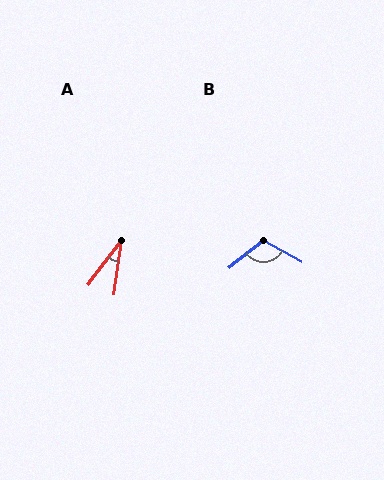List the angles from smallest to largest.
A (29°), B (112°).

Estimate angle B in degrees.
Approximately 112 degrees.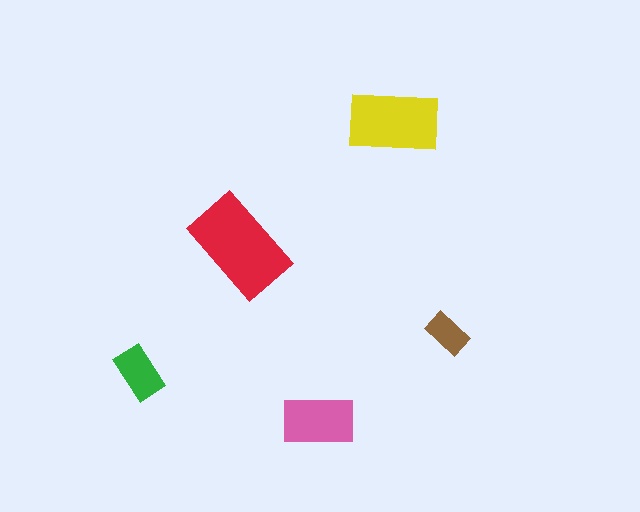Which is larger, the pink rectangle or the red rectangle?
The red one.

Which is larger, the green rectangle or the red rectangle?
The red one.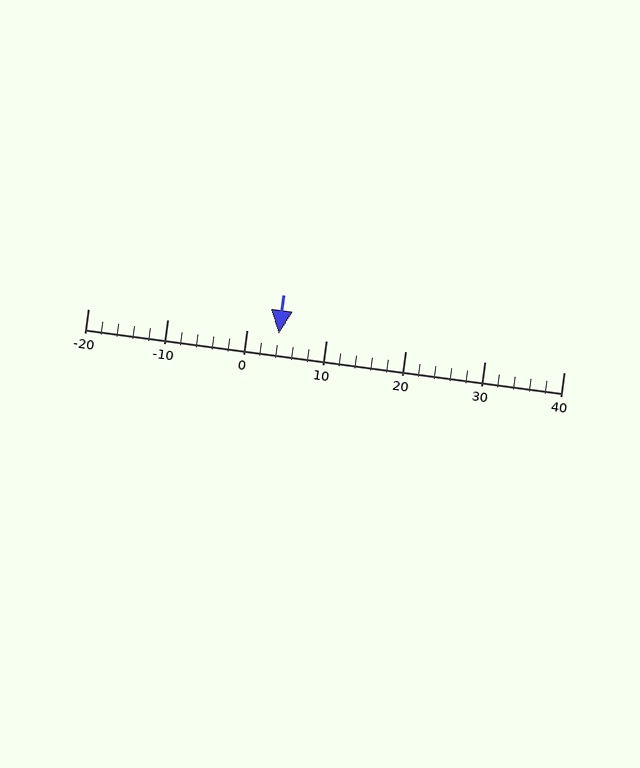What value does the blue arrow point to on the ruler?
The blue arrow points to approximately 4.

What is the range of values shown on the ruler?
The ruler shows values from -20 to 40.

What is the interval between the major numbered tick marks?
The major tick marks are spaced 10 units apart.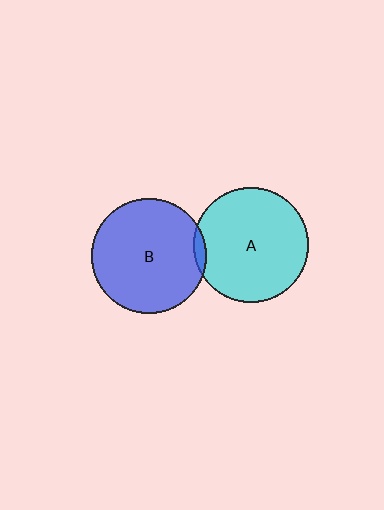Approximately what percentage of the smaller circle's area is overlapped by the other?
Approximately 5%.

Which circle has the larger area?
Circle A (cyan).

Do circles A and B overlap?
Yes.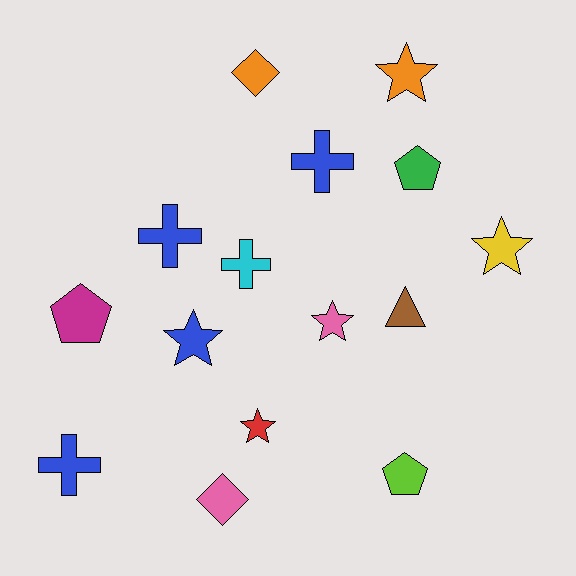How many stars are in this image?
There are 5 stars.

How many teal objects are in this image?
There are no teal objects.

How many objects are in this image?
There are 15 objects.